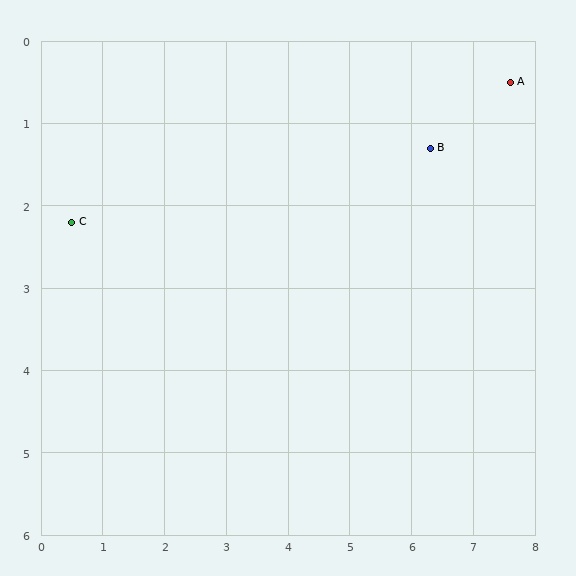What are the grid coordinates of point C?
Point C is at approximately (0.5, 2.2).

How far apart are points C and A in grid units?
Points C and A are about 7.3 grid units apart.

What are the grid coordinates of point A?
Point A is at approximately (7.6, 0.5).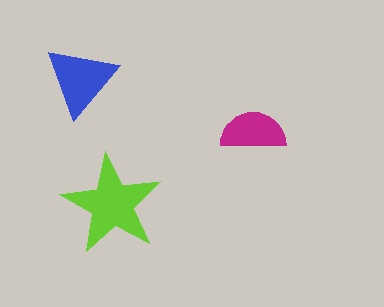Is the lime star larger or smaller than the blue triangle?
Larger.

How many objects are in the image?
There are 3 objects in the image.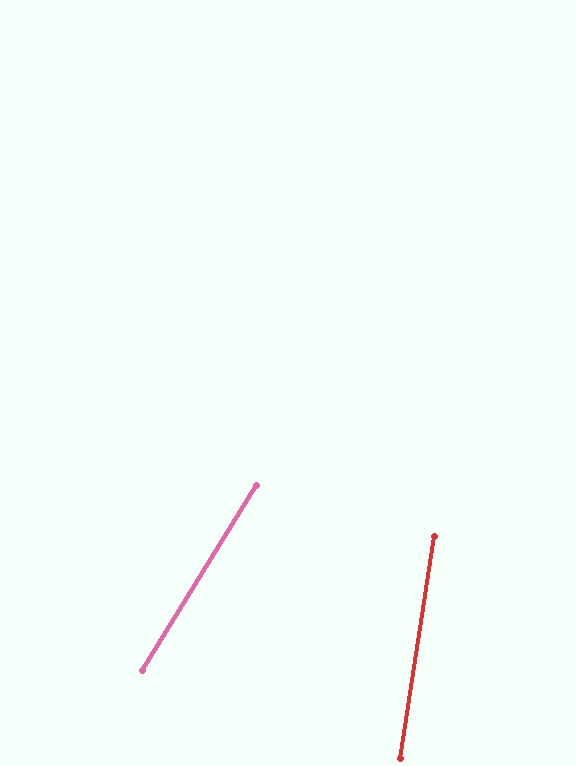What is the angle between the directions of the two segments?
Approximately 23 degrees.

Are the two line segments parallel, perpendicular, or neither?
Neither parallel nor perpendicular — they differ by about 23°.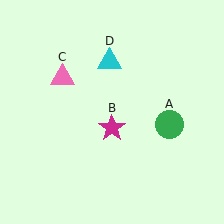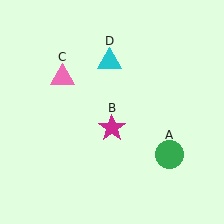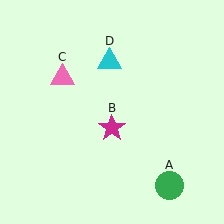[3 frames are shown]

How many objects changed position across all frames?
1 object changed position: green circle (object A).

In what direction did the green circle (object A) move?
The green circle (object A) moved down.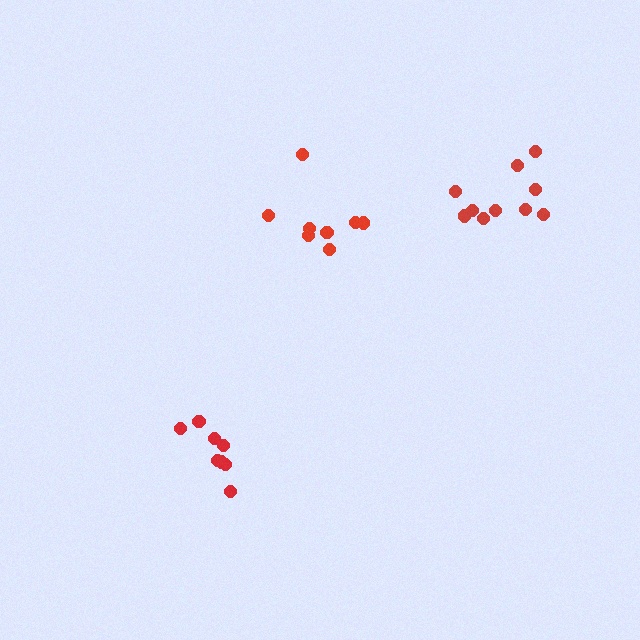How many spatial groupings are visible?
There are 3 spatial groupings.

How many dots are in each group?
Group 1: 8 dots, Group 2: 8 dots, Group 3: 10 dots (26 total).